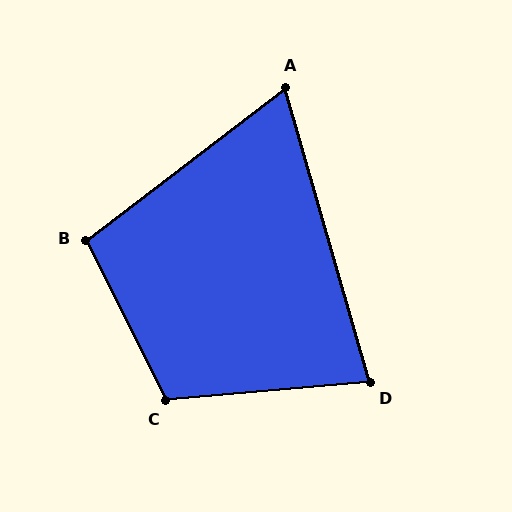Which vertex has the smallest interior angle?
A, at approximately 69 degrees.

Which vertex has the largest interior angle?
C, at approximately 111 degrees.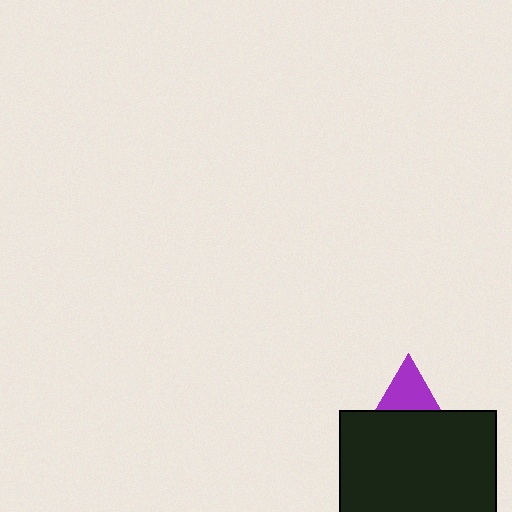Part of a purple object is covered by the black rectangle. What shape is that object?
It is a triangle.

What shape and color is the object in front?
The object in front is a black rectangle.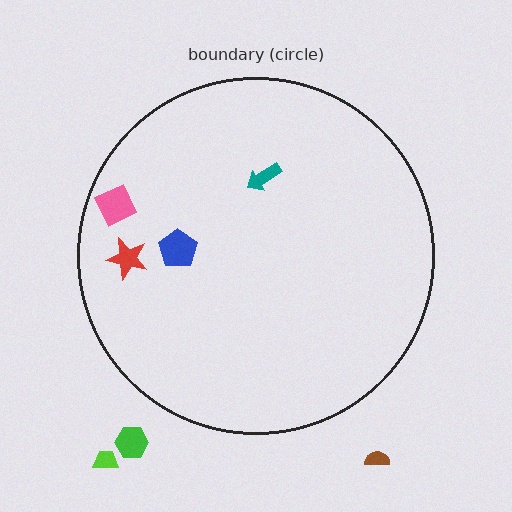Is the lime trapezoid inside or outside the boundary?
Outside.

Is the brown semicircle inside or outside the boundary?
Outside.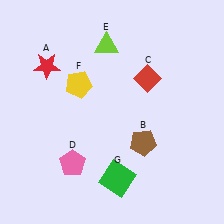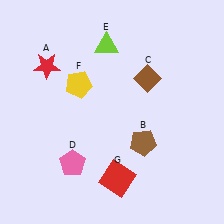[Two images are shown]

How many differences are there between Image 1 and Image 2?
There are 2 differences between the two images.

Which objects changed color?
C changed from red to brown. G changed from green to red.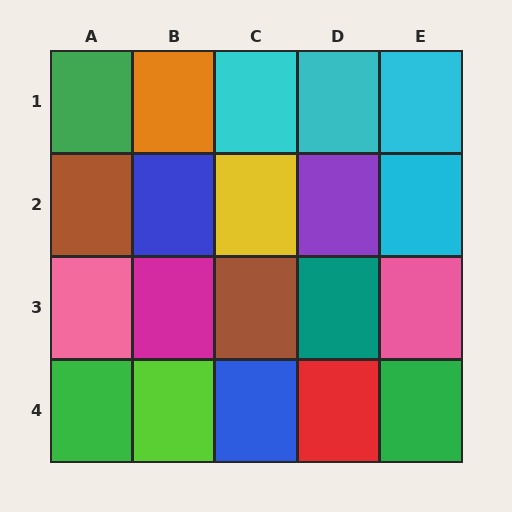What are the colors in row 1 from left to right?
Green, orange, cyan, cyan, cyan.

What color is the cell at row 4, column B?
Lime.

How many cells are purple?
1 cell is purple.